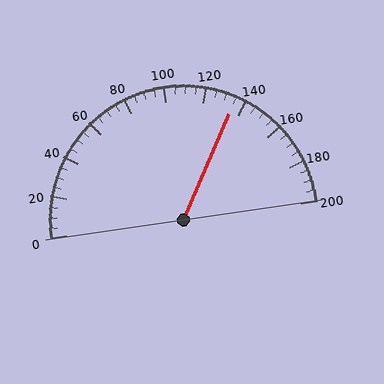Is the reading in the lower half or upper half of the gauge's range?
The reading is in the upper half of the range (0 to 200).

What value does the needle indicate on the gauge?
The needle indicates approximately 135.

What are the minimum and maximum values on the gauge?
The gauge ranges from 0 to 200.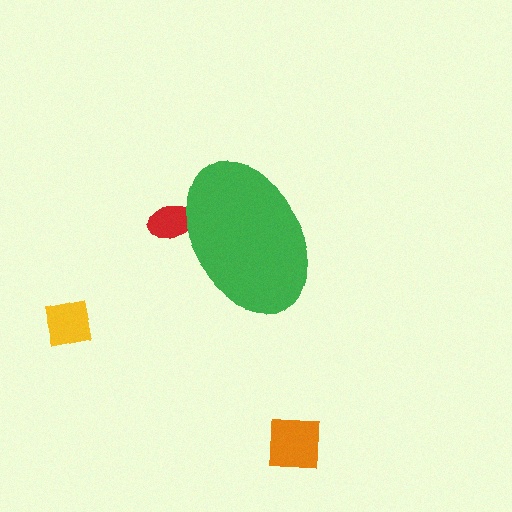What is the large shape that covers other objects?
A green ellipse.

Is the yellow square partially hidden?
No, the yellow square is fully visible.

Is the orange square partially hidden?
No, the orange square is fully visible.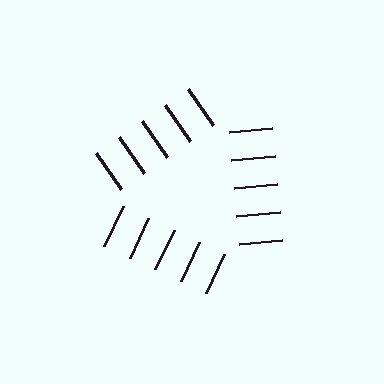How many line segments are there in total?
15 — 5 along each of the 3 edges.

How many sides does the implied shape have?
3 sides — the line-ends trace a triangle.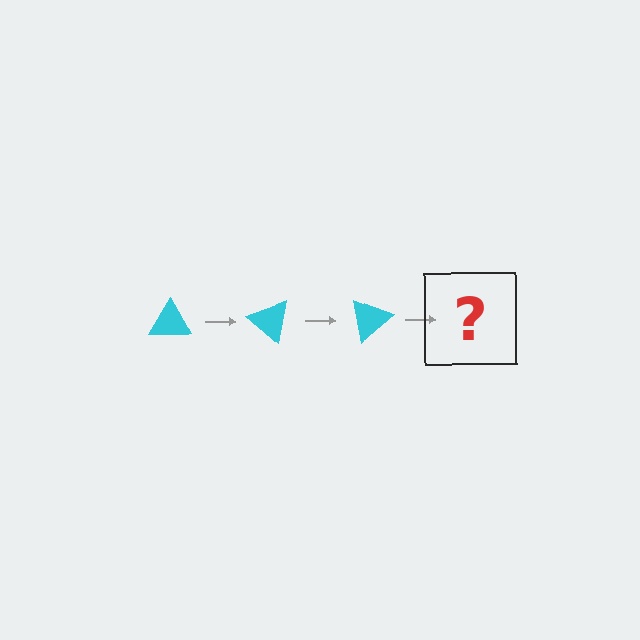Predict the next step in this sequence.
The next step is a cyan triangle rotated 120 degrees.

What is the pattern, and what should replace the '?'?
The pattern is that the triangle rotates 40 degrees each step. The '?' should be a cyan triangle rotated 120 degrees.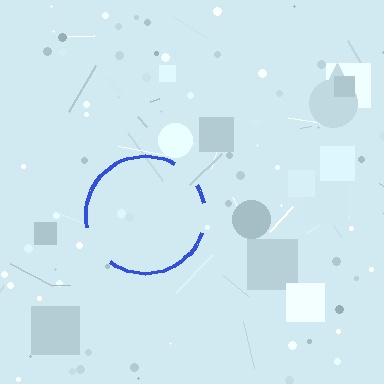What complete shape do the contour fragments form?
The contour fragments form a circle.